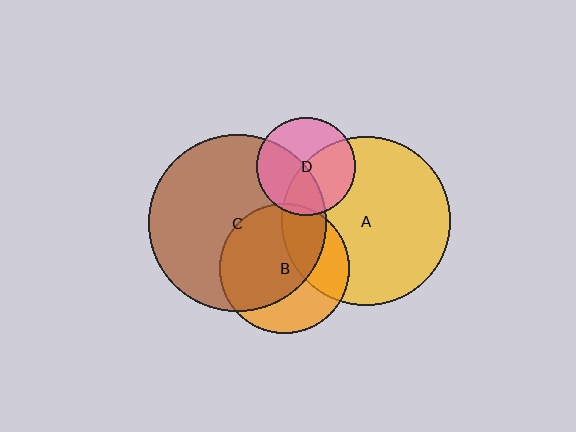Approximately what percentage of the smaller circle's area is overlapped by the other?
Approximately 35%.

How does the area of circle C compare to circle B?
Approximately 1.8 times.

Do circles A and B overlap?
Yes.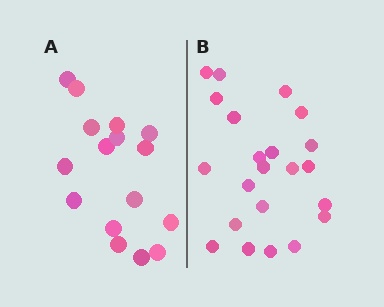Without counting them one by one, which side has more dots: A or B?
Region B (the right region) has more dots.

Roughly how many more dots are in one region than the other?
Region B has about 6 more dots than region A.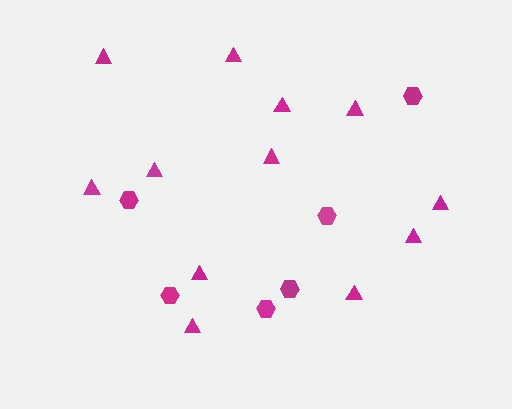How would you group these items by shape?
There are 2 groups: one group of hexagons (6) and one group of triangles (12).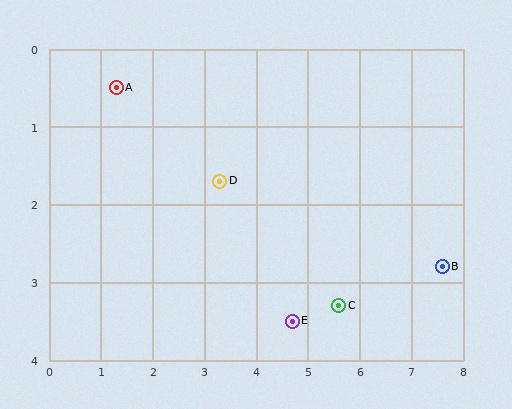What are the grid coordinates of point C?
Point C is at approximately (5.6, 3.3).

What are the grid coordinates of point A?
Point A is at approximately (1.3, 0.5).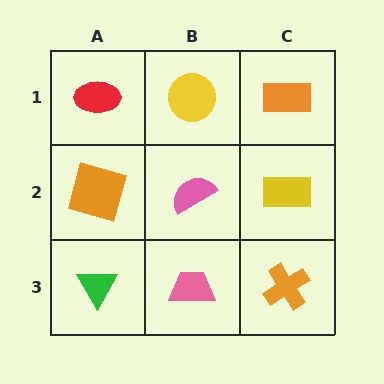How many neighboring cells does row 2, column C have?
3.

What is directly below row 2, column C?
An orange cross.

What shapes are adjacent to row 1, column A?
An orange square (row 2, column A), a yellow circle (row 1, column B).